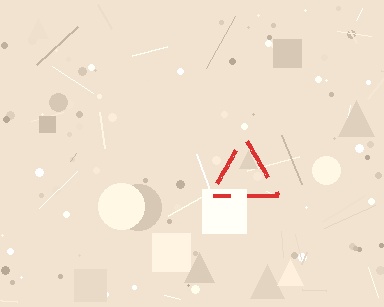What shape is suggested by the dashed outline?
The dashed outline suggests a triangle.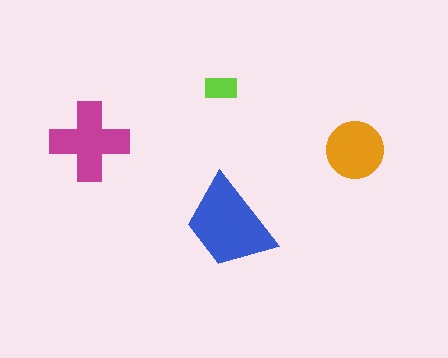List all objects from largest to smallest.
The blue trapezoid, the magenta cross, the orange circle, the lime rectangle.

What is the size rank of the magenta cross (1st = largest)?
2nd.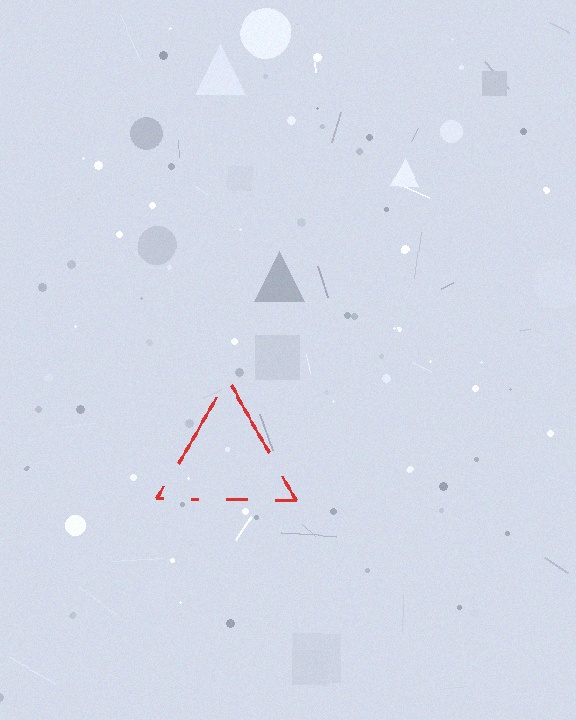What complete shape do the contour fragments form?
The contour fragments form a triangle.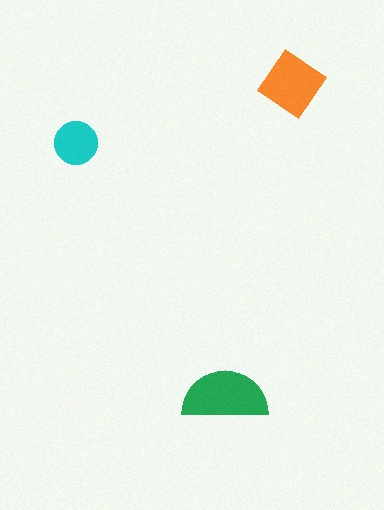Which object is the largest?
The green semicircle.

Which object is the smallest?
The cyan circle.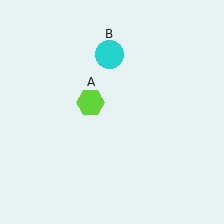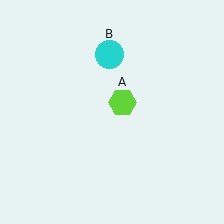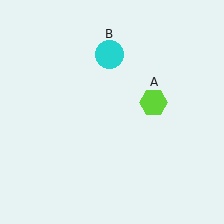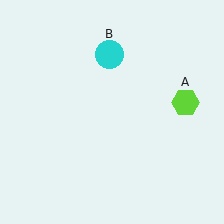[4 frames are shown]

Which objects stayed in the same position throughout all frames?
Cyan circle (object B) remained stationary.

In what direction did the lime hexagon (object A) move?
The lime hexagon (object A) moved right.